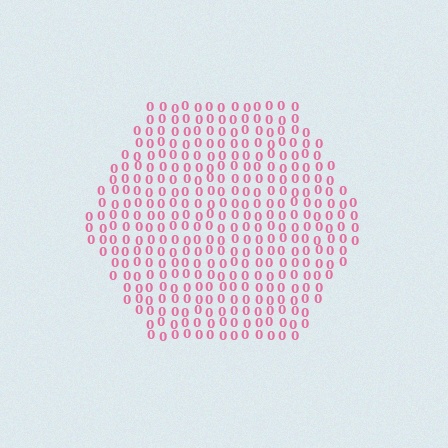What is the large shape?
The large shape is a hexagon.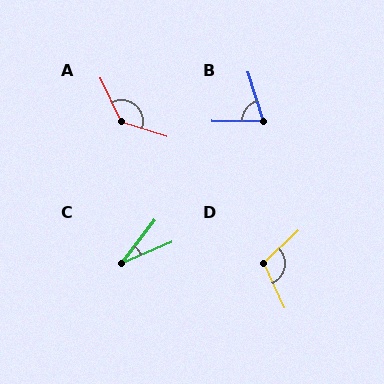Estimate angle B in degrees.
Approximately 72 degrees.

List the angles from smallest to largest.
C (29°), B (72°), D (109°), A (133°).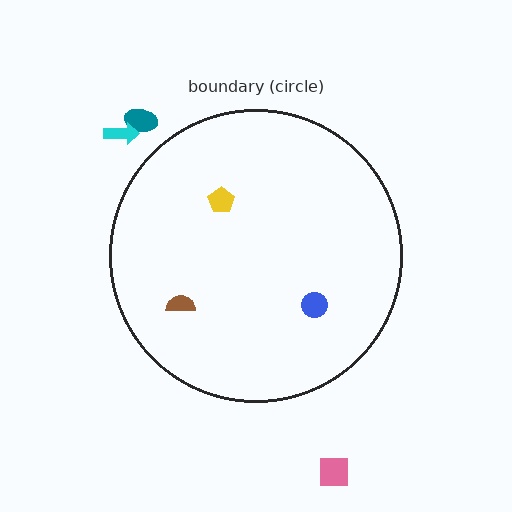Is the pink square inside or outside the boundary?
Outside.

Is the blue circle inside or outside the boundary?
Inside.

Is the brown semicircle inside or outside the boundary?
Inside.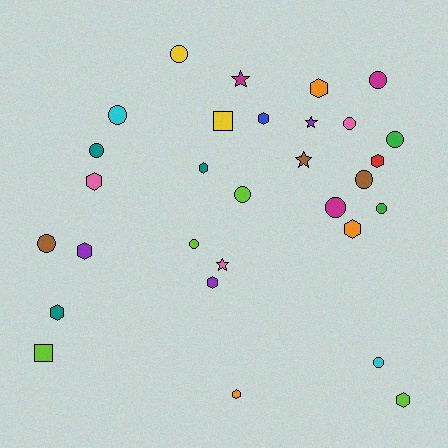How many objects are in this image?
There are 30 objects.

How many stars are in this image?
There are 4 stars.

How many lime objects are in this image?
There are 4 lime objects.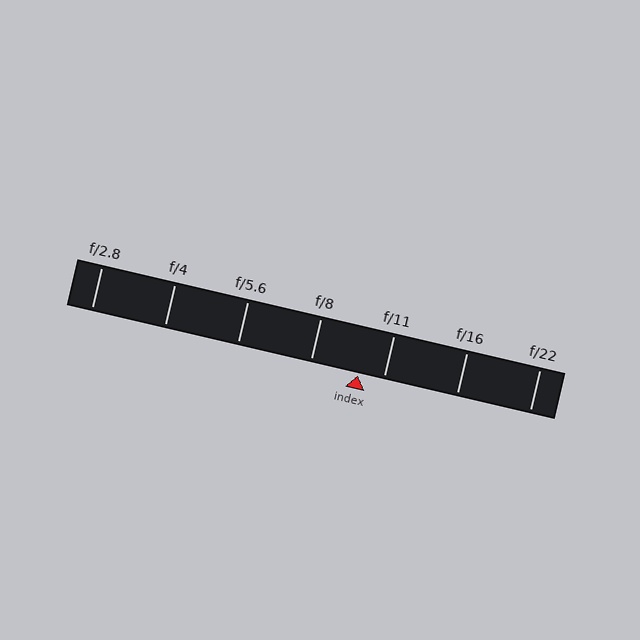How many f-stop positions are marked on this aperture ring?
There are 7 f-stop positions marked.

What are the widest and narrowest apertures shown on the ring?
The widest aperture shown is f/2.8 and the narrowest is f/22.